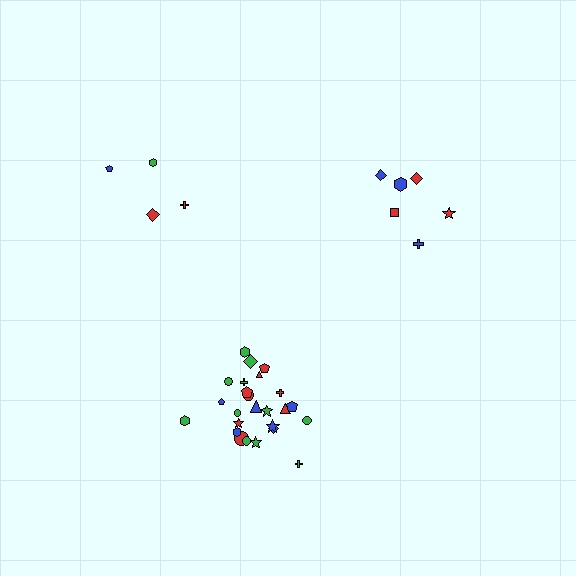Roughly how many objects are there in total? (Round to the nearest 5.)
Roughly 35 objects in total.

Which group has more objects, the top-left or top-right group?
The top-right group.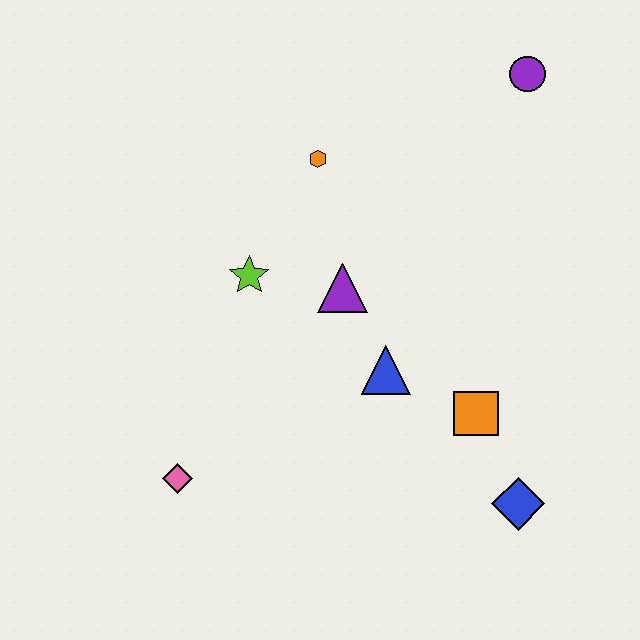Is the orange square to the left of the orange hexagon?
No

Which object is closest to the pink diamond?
The lime star is closest to the pink diamond.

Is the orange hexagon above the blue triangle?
Yes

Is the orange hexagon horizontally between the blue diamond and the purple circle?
No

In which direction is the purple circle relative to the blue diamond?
The purple circle is above the blue diamond.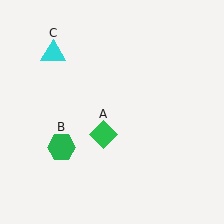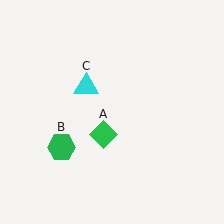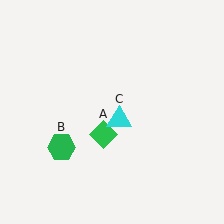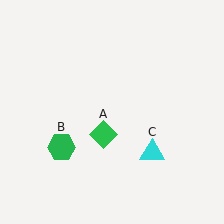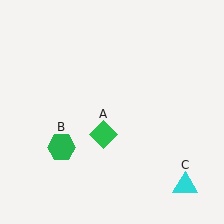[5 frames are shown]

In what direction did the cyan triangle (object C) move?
The cyan triangle (object C) moved down and to the right.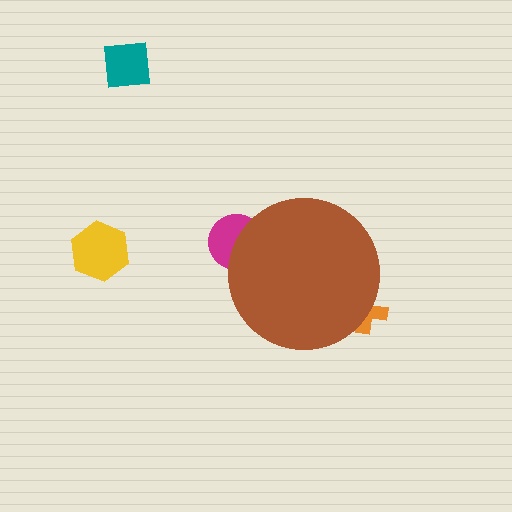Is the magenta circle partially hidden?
Yes, the magenta circle is partially hidden behind the brown circle.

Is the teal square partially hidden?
No, the teal square is fully visible.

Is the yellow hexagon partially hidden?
No, the yellow hexagon is fully visible.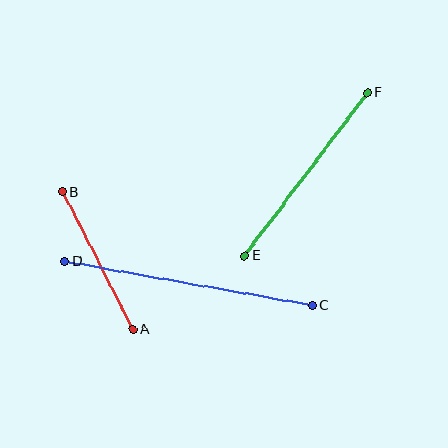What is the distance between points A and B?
The distance is approximately 155 pixels.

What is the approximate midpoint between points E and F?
The midpoint is at approximately (306, 174) pixels.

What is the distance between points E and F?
The distance is approximately 204 pixels.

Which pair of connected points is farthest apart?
Points C and D are farthest apart.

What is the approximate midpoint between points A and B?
The midpoint is at approximately (98, 261) pixels.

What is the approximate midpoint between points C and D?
The midpoint is at approximately (188, 283) pixels.